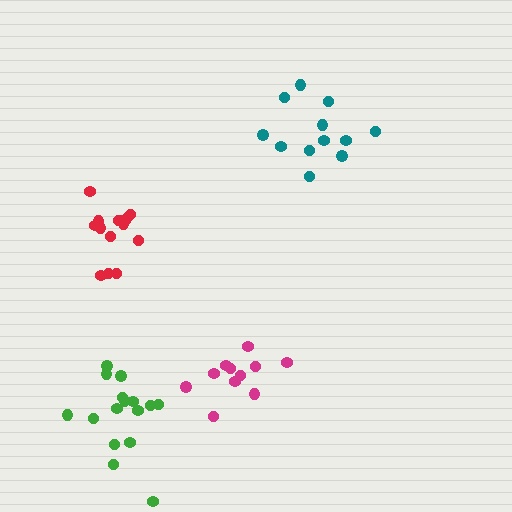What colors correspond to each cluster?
The clusters are colored: red, green, teal, magenta.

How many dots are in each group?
Group 1: 14 dots, Group 2: 16 dots, Group 3: 12 dots, Group 4: 11 dots (53 total).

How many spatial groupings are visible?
There are 4 spatial groupings.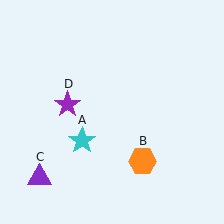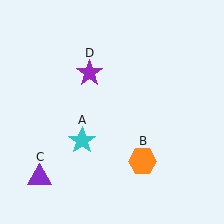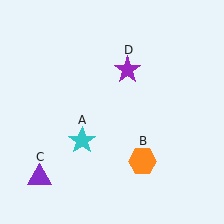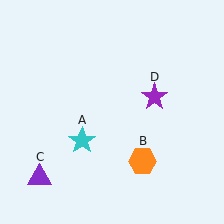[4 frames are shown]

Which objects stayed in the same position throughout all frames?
Cyan star (object A) and orange hexagon (object B) and purple triangle (object C) remained stationary.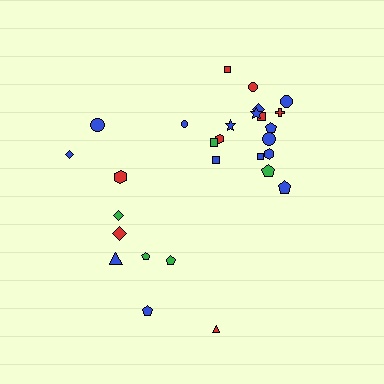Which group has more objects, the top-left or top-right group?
The top-right group.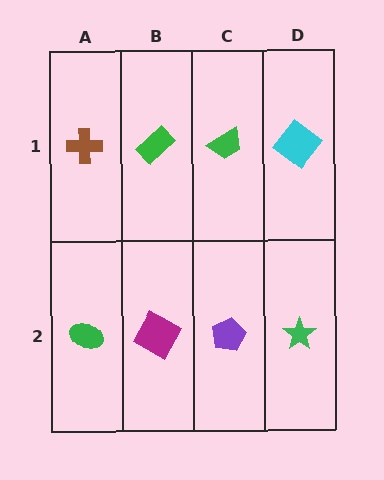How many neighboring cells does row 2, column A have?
2.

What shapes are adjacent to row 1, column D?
A green star (row 2, column D), a green trapezoid (row 1, column C).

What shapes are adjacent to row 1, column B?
A magenta square (row 2, column B), a brown cross (row 1, column A), a green trapezoid (row 1, column C).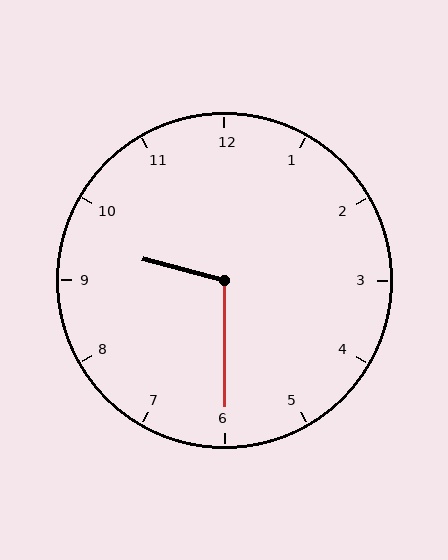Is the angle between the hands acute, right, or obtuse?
It is obtuse.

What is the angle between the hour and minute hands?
Approximately 105 degrees.